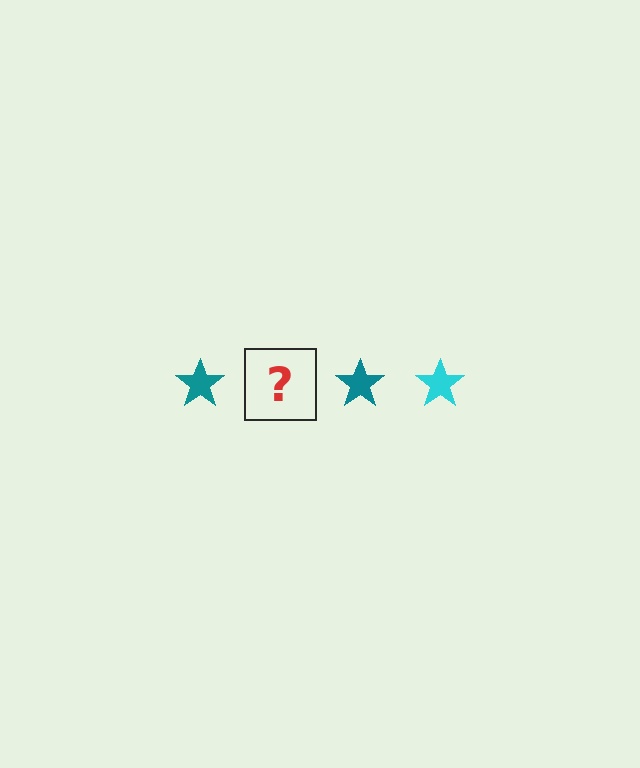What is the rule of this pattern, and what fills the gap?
The rule is that the pattern cycles through teal, cyan stars. The gap should be filled with a cyan star.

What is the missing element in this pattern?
The missing element is a cyan star.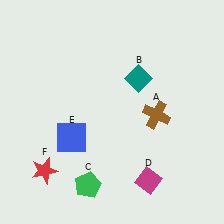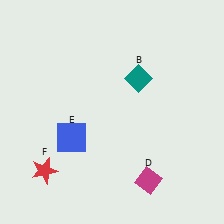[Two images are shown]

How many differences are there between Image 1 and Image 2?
There are 2 differences between the two images.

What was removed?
The green pentagon (C), the brown cross (A) were removed in Image 2.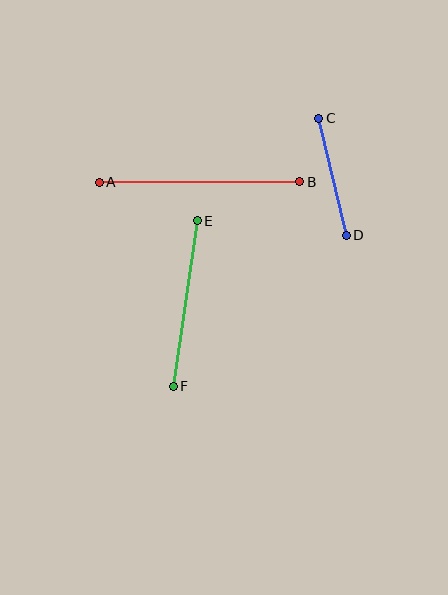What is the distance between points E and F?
The distance is approximately 167 pixels.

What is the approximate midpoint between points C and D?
The midpoint is at approximately (332, 177) pixels.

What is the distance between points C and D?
The distance is approximately 120 pixels.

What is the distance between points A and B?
The distance is approximately 201 pixels.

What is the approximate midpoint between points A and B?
The midpoint is at approximately (199, 182) pixels.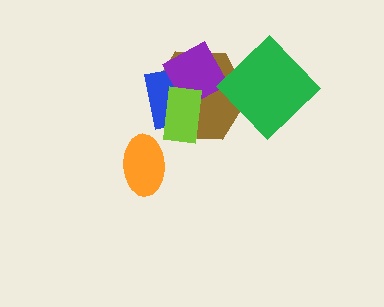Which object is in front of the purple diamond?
The lime rectangle is in front of the purple diamond.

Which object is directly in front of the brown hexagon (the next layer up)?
The blue rectangle is directly in front of the brown hexagon.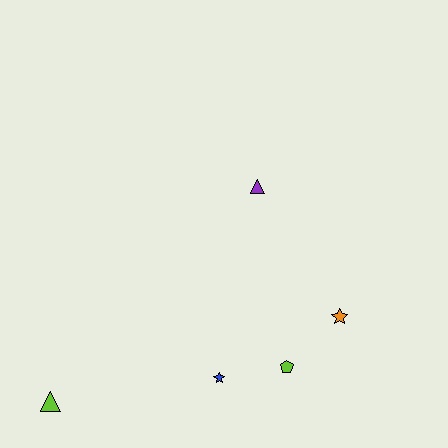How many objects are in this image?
There are 5 objects.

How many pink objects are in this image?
There are no pink objects.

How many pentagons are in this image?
There is 1 pentagon.